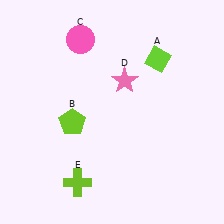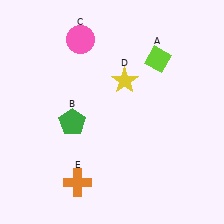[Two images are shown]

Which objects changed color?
B changed from lime to green. D changed from pink to yellow. E changed from lime to orange.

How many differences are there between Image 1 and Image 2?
There are 3 differences between the two images.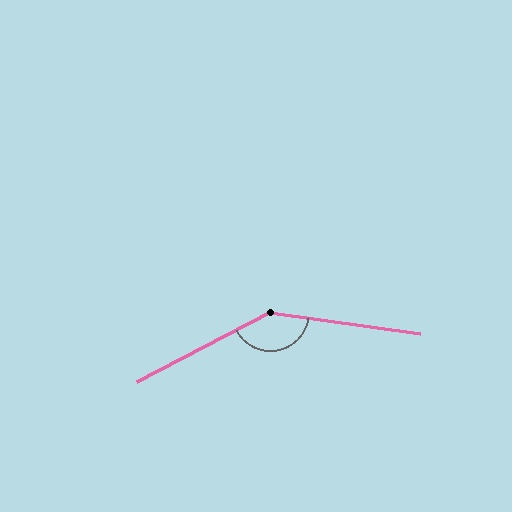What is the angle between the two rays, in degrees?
Approximately 144 degrees.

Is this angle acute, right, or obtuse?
It is obtuse.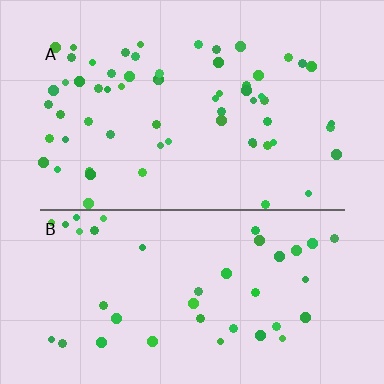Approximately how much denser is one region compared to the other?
Approximately 1.5× — region A over region B.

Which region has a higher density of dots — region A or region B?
A (the top).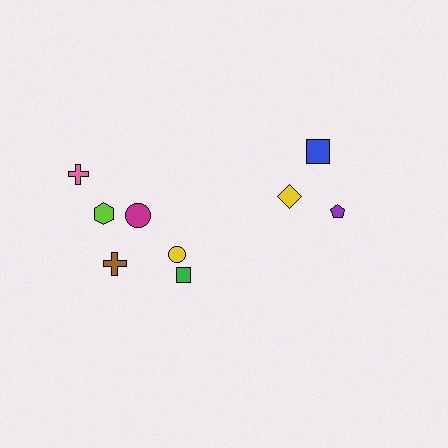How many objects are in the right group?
There are 3 objects.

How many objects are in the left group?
There are 6 objects.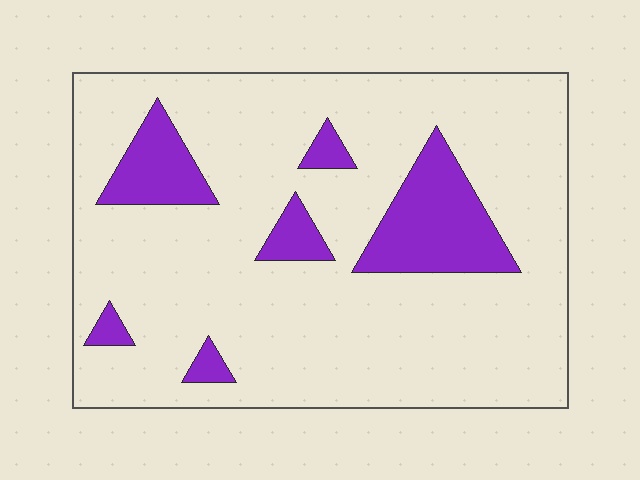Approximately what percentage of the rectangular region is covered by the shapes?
Approximately 15%.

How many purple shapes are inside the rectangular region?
6.